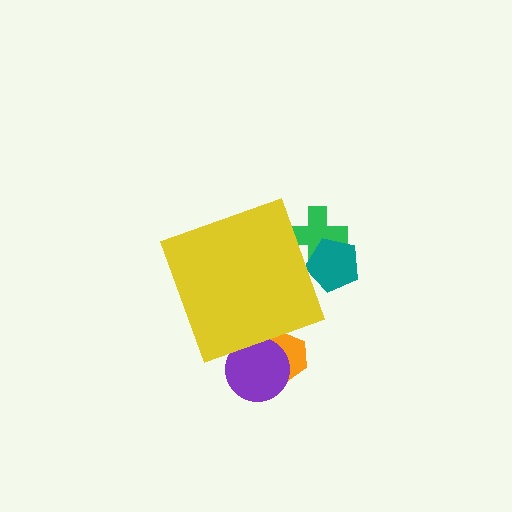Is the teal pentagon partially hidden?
Yes, the teal pentagon is partially hidden behind the yellow diamond.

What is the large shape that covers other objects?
A yellow diamond.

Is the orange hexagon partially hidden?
Yes, the orange hexagon is partially hidden behind the yellow diamond.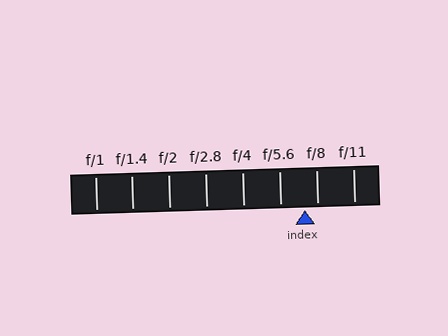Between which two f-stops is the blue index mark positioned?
The index mark is between f/5.6 and f/8.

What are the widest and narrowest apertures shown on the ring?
The widest aperture shown is f/1 and the narrowest is f/11.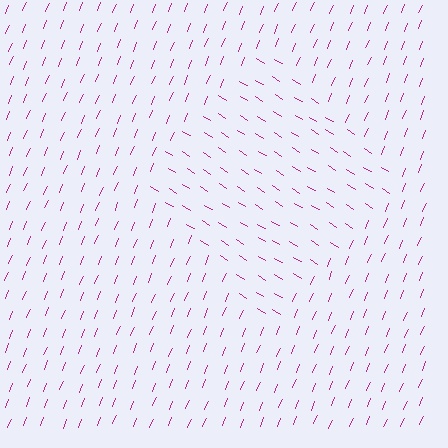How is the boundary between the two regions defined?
The boundary is defined purely by a change in line orientation (approximately 80 degrees difference). All lines are the same color and thickness.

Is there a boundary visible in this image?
Yes, there is a texture boundary formed by a change in line orientation.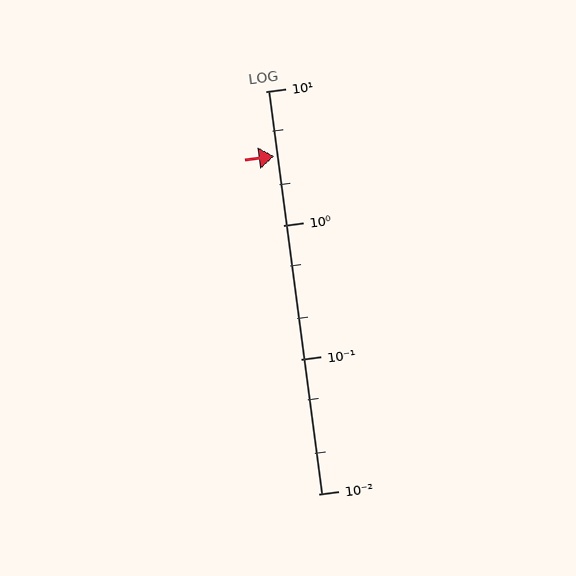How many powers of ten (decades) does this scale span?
The scale spans 3 decades, from 0.01 to 10.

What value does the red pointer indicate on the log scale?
The pointer indicates approximately 3.3.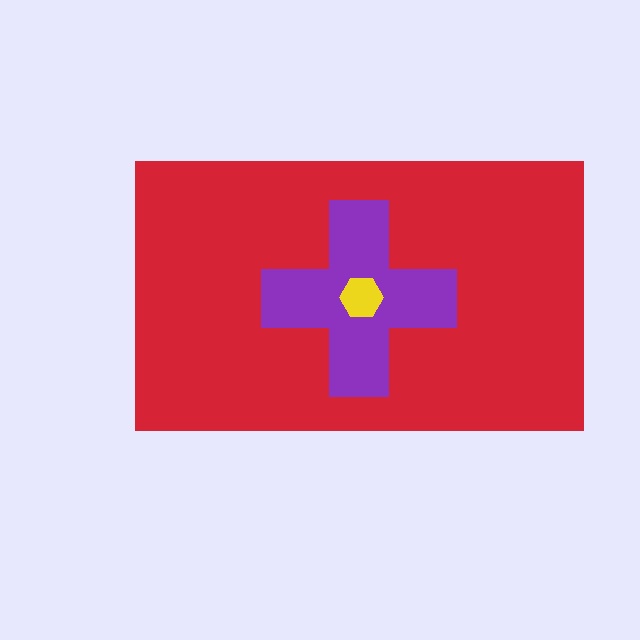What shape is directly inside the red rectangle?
The purple cross.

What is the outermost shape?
The red rectangle.